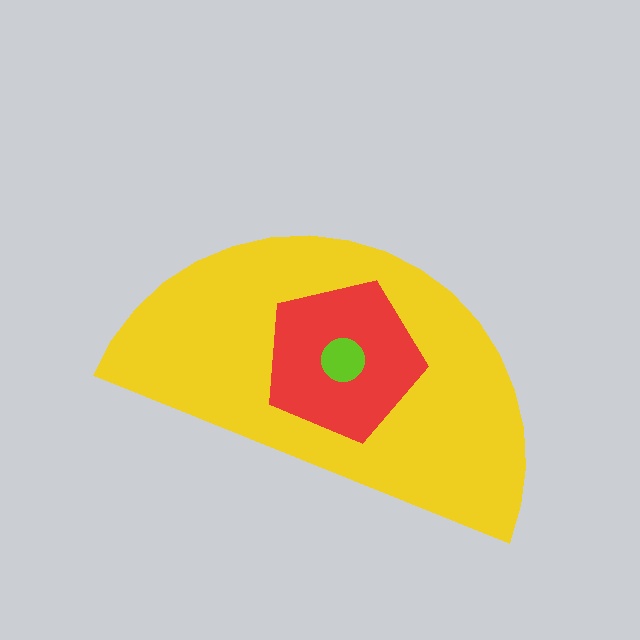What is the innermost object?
The lime circle.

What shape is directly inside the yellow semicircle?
The red pentagon.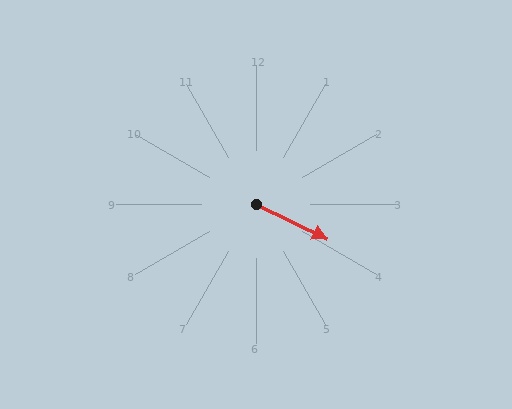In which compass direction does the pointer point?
Southeast.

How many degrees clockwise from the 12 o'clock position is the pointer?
Approximately 115 degrees.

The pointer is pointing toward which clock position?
Roughly 4 o'clock.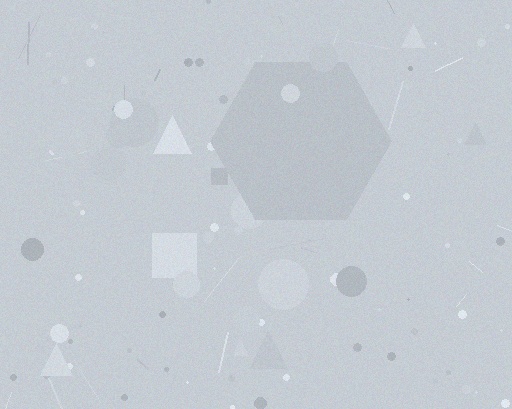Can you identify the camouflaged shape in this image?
The camouflaged shape is a hexagon.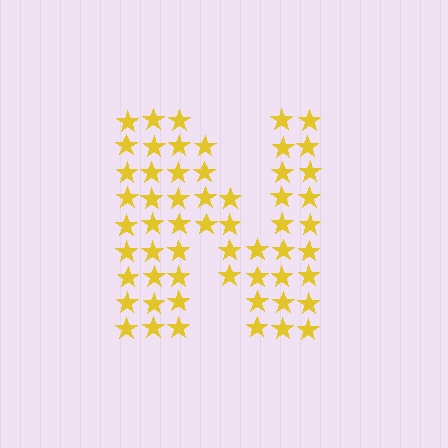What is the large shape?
The large shape is the letter N.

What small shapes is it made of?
It is made of small stars.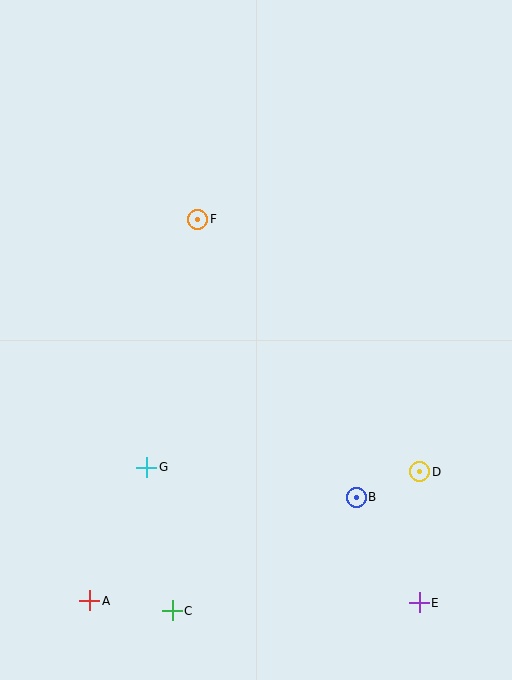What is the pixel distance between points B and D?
The distance between B and D is 68 pixels.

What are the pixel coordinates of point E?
Point E is at (419, 603).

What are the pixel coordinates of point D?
Point D is at (420, 472).